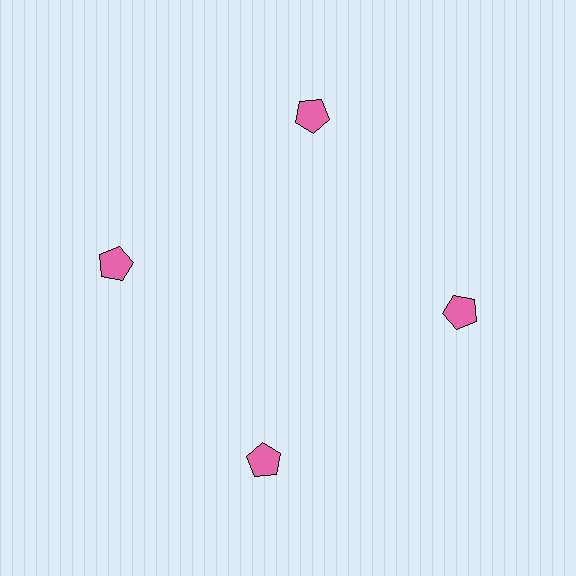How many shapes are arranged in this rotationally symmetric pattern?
There are 4 shapes, arranged in 4 groups of 1.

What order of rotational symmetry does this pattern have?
This pattern has 4-fold rotational symmetry.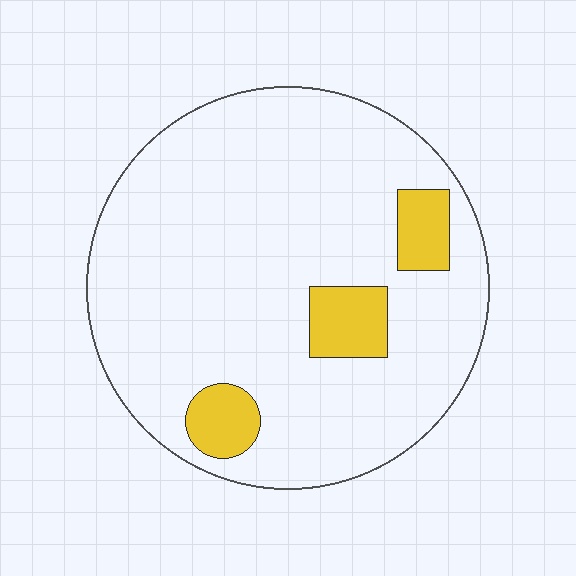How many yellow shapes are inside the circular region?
3.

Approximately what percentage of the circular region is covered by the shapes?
Approximately 10%.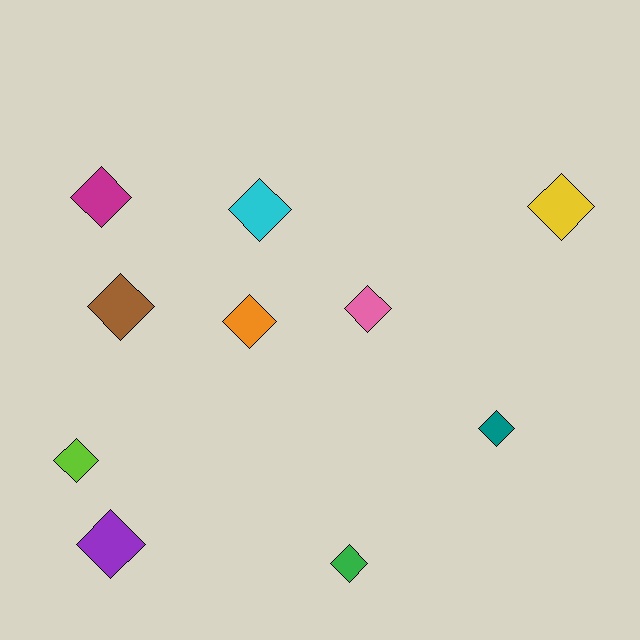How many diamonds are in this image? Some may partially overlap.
There are 10 diamonds.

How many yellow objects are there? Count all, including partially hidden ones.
There is 1 yellow object.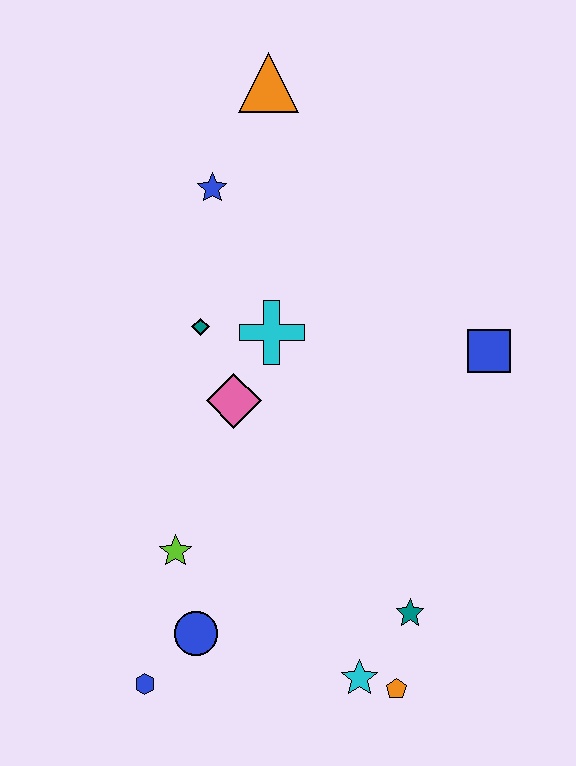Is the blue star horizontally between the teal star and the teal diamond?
Yes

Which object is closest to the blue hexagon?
The blue circle is closest to the blue hexagon.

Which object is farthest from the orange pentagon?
The orange triangle is farthest from the orange pentagon.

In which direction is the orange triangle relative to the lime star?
The orange triangle is above the lime star.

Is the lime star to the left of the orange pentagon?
Yes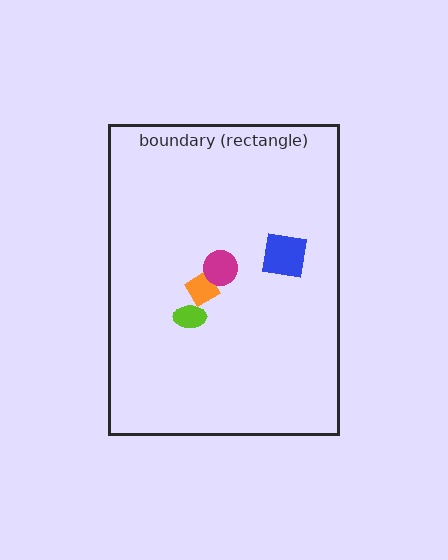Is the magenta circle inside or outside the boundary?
Inside.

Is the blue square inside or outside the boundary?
Inside.